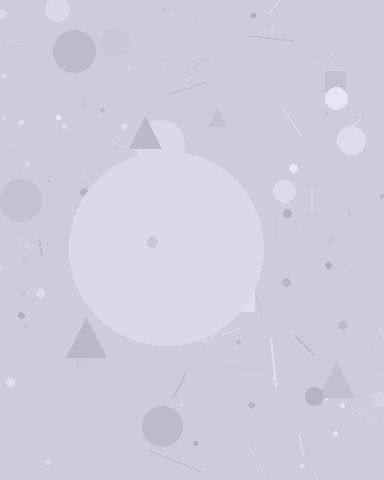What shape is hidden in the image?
A circle is hidden in the image.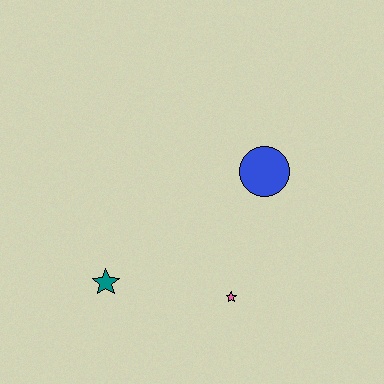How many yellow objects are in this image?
There are no yellow objects.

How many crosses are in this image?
There are no crosses.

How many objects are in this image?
There are 3 objects.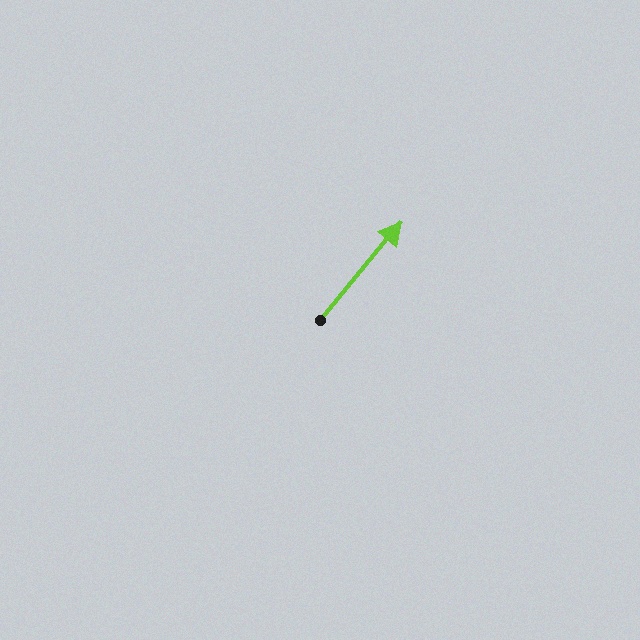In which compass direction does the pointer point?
Northeast.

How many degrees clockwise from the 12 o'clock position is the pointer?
Approximately 40 degrees.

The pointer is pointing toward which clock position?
Roughly 1 o'clock.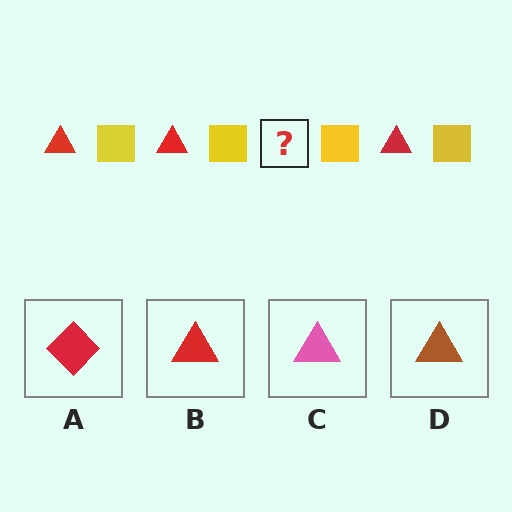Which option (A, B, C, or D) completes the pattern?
B.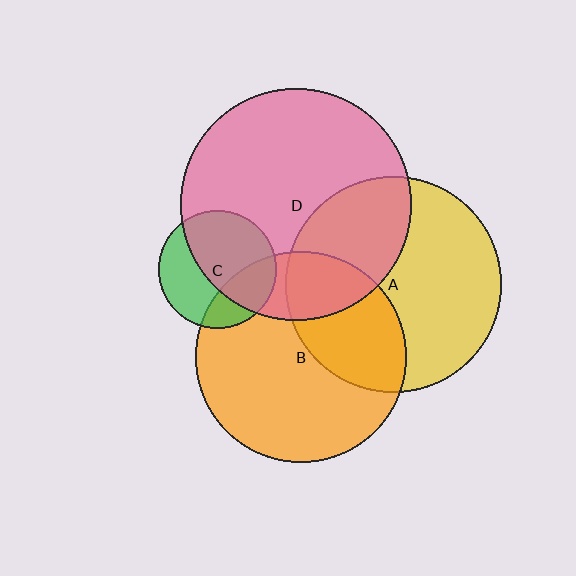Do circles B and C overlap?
Yes.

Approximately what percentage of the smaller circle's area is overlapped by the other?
Approximately 30%.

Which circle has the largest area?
Circle D (pink).